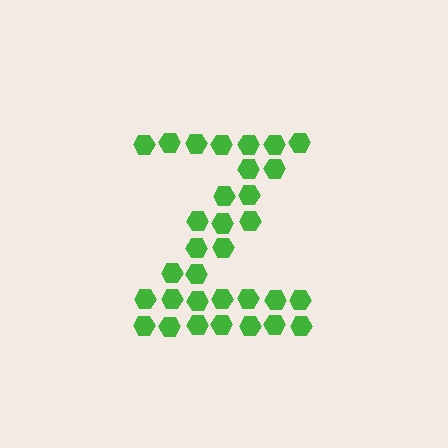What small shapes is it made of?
It is made of small hexagons.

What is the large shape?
The large shape is the letter Z.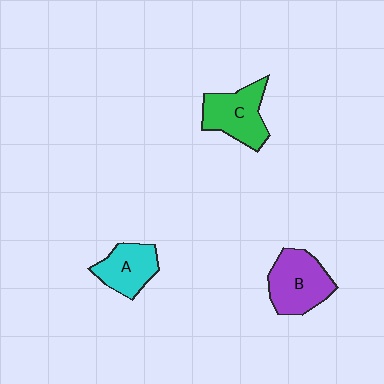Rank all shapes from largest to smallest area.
From largest to smallest: B (purple), C (green), A (cyan).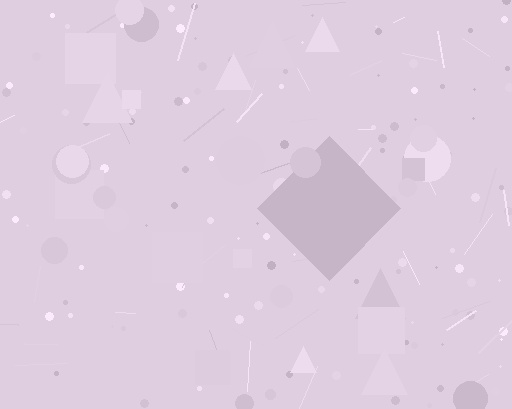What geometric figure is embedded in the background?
A diamond is embedded in the background.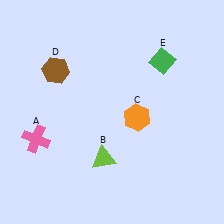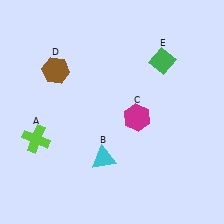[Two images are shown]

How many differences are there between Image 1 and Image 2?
There are 3 differences between the two images.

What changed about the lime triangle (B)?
In Image 1, B is lime. In Image 2, it changed to cyan.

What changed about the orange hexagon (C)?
In Image 1, C is orange. In Image 2, it changed to magenta.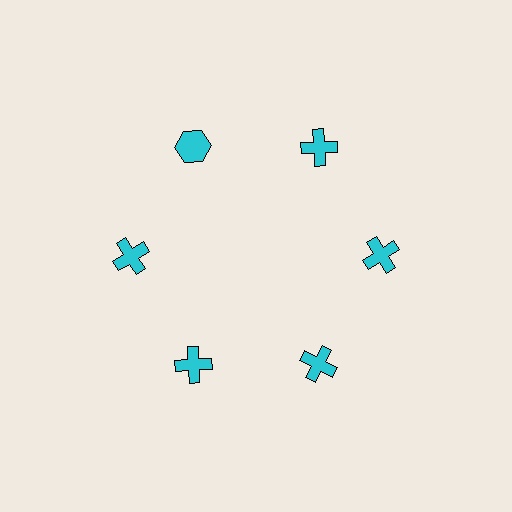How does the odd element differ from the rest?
It has a different shape: hexagon instead of cross.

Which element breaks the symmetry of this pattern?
The cyan hexagon at roughly the 11 o'clock position breaks the symmetry. All other shapes are cyan crosses.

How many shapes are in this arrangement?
There are 6 shapes arranged in a ring pattern.